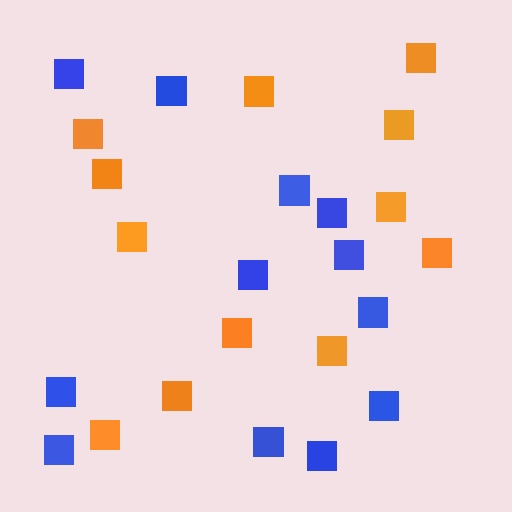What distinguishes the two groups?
There are 2 groups: one group of orange squares (12) and one group of blue squares (12).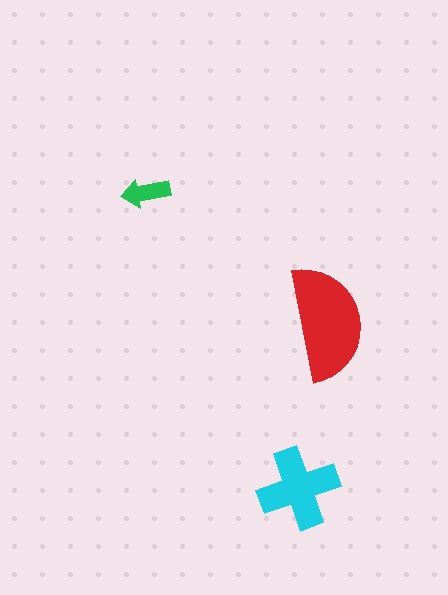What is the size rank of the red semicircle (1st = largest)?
1st.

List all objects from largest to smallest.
The red semicircle, the cyan cross, the green arrow.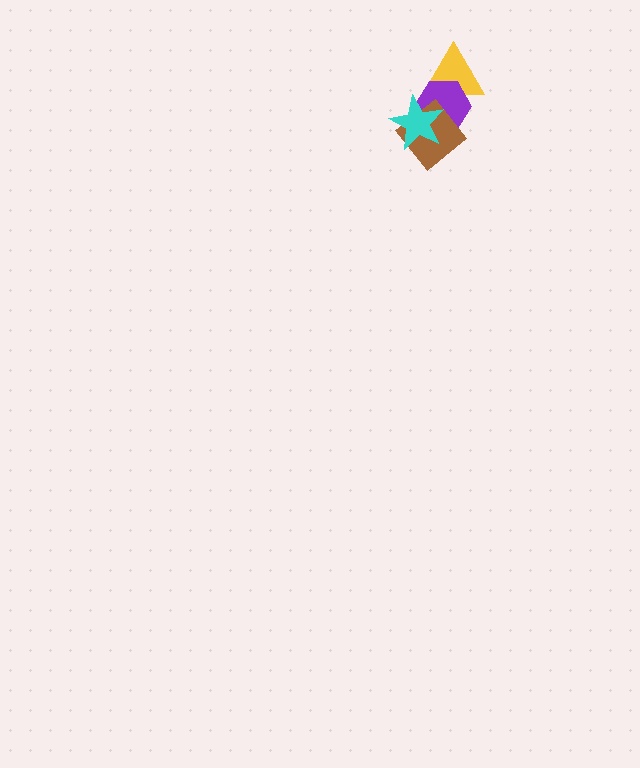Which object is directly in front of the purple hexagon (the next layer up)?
The brown diamond is directly in front of the purple hexagon.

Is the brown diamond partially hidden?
Yes, it is partially covered by another shape.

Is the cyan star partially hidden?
No, no other shape covers it.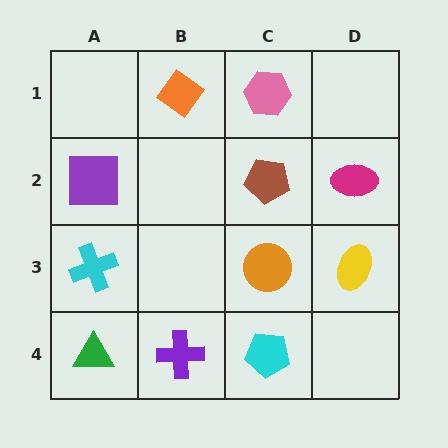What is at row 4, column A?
A green triangle.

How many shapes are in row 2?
3 shapes.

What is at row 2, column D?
A magenta ellipse.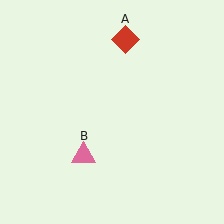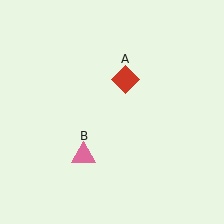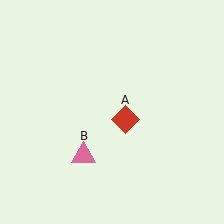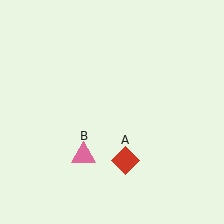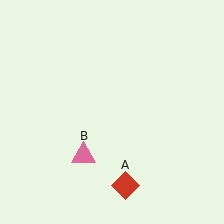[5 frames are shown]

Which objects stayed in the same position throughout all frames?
Pink triangle (object B) remained stationary.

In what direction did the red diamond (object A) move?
The red diamond (object A) moved down.